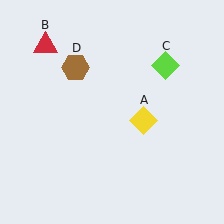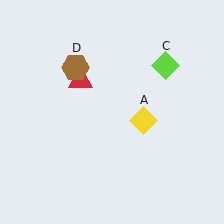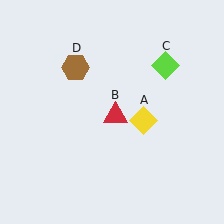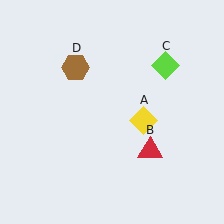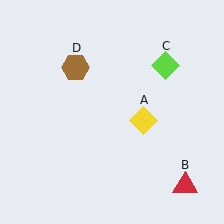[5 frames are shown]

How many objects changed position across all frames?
1 object changed position: red triangle (object B).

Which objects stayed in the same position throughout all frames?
Yellow diamond (object A) and lime diamond (object C) and brown hexagon (object D) remained stationary.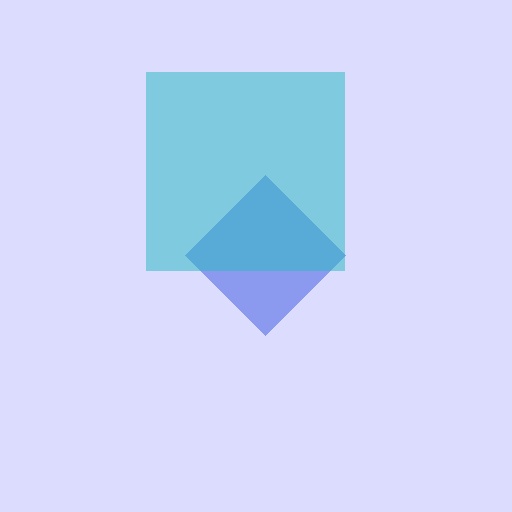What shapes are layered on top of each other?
The layered shapes are: a blue diamond, a cyan square.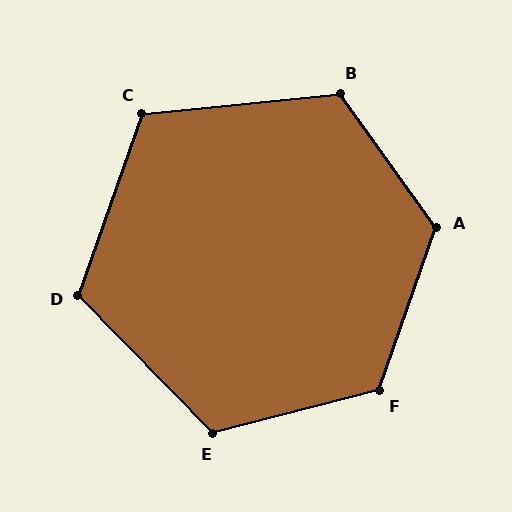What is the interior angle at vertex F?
Approximately 124 degrees (obtuse).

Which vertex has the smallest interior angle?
C, at approximately 115 degrees.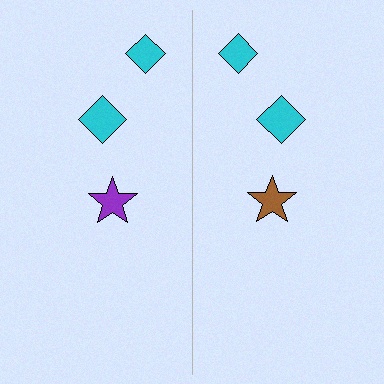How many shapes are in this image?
There are 6 shapes in this image.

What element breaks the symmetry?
The brown star on the right side breaks the symmetry — its mirror counterpart is purple.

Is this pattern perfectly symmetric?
No, the pattern is not perfectly symmetric. The brown star on the right side breaks the symmetry — its mirror counterpart is purple.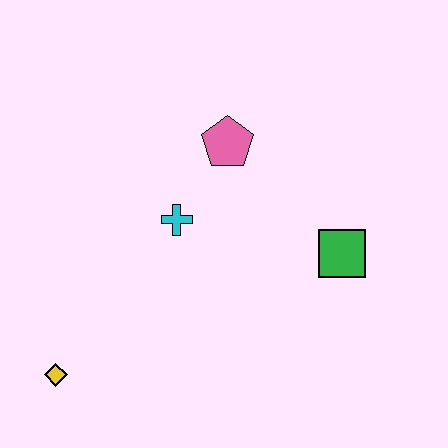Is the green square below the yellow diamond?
No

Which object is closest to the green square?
The pink pentagon is closest to the green square.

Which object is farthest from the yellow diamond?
The green square is farthest from the yellow diamond.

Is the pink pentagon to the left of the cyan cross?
No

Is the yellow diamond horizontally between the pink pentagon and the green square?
No